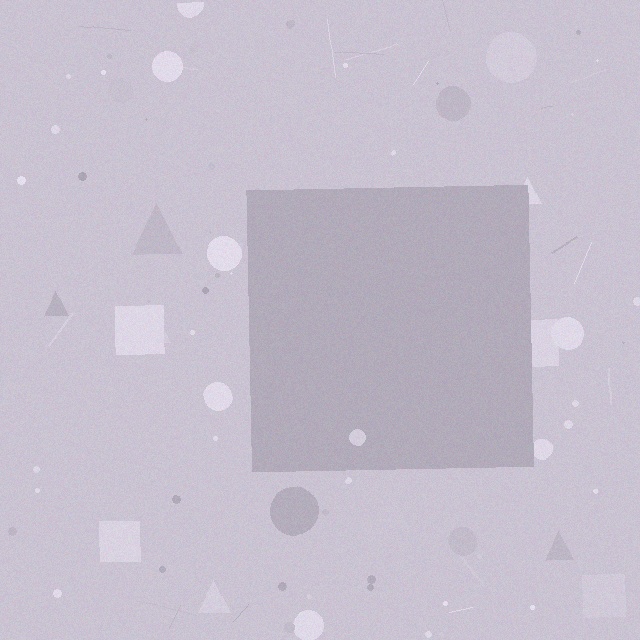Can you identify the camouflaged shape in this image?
The camouflaged shape is a square.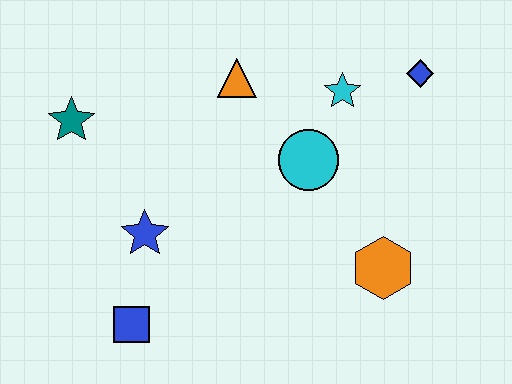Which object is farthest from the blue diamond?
The blue square is farthest from the blue diamond.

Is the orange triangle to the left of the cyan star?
Yes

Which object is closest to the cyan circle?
The cyan star is closest to the cyan circle.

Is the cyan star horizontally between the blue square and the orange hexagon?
Yes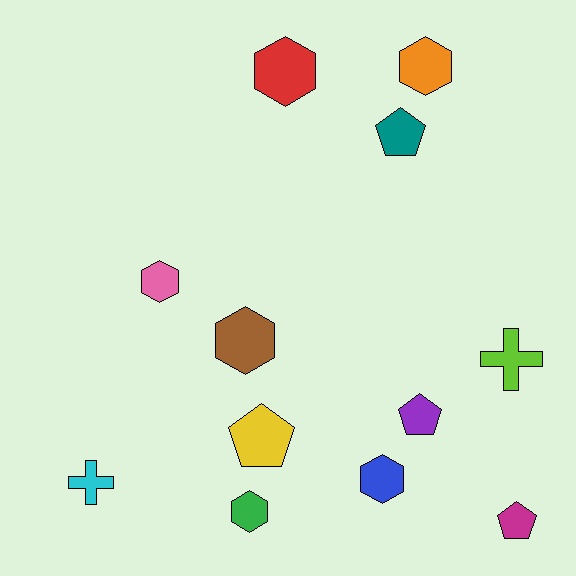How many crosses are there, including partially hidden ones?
There are 2 crosses.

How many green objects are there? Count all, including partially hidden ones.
There is 1 green object.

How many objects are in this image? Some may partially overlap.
There are 12 objects.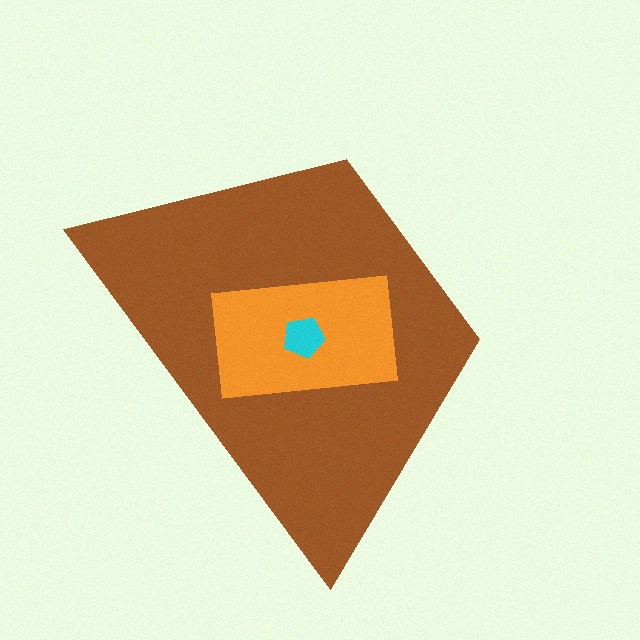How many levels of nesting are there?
3.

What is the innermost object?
The cyan pentagon.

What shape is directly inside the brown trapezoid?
The orange rectangle.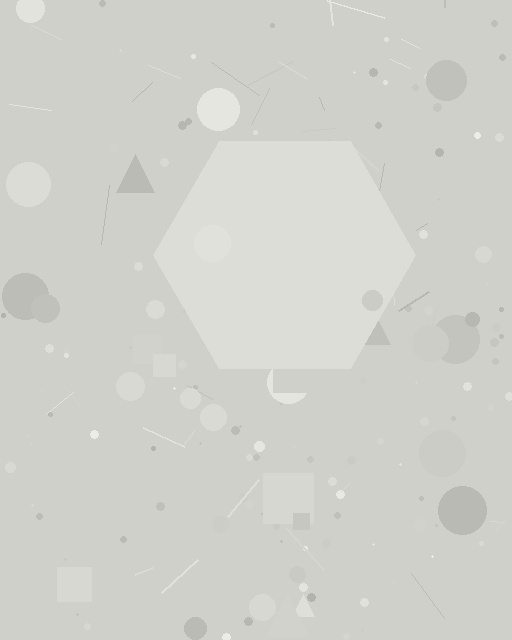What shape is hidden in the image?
A hexagon is hidden in the image.